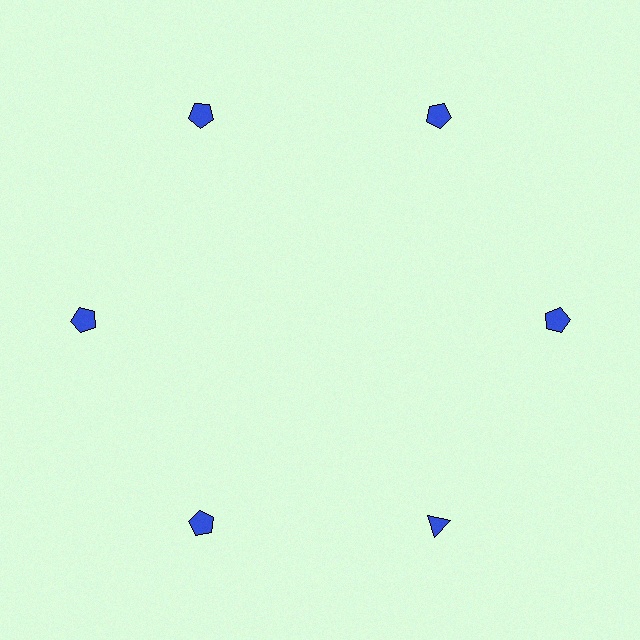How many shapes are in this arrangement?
There are 6 shapes arranged in a ring pattern.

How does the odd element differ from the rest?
It has a different shape: triangle instead of pentagon.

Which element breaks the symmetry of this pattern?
The blue triangle at roughly the 5 o'clock position breaks the symmetry. All other shapes are blue pentagons.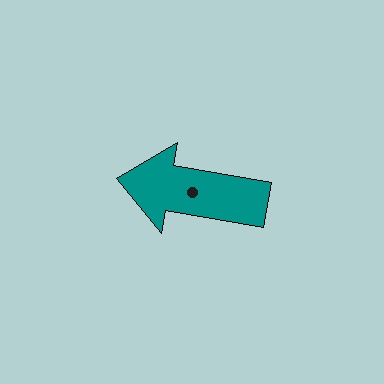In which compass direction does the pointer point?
West.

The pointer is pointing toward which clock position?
Roughly 9 o'clock.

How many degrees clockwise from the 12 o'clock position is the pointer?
Approximately 280 degrees.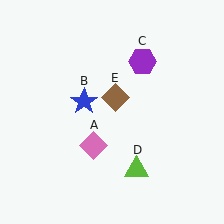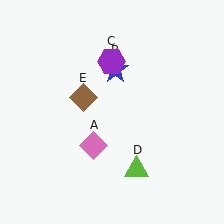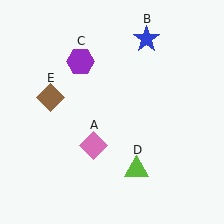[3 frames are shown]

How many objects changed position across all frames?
3 objects changed position: blue star (object B), purple hexagon (object C), brown diamond (object E).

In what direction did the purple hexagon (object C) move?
The purple hexagon (object C) moved left.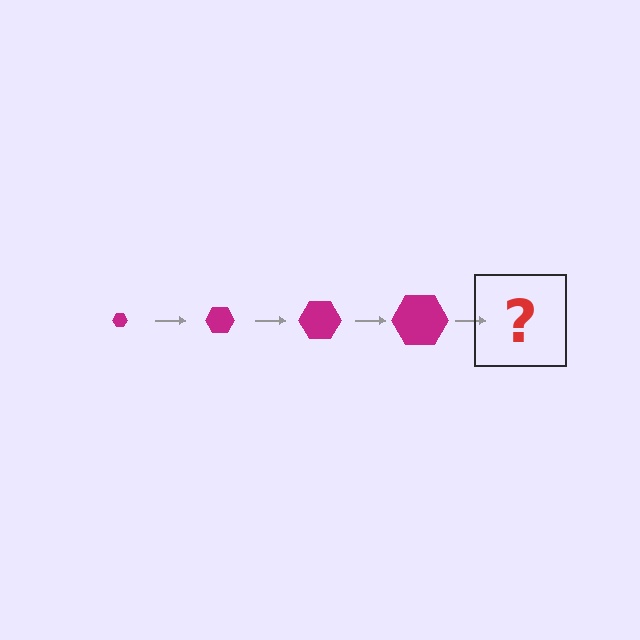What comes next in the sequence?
The next element should be a magenta hexagon, larger than the previous one.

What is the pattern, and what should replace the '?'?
The pattern is that the hexagon gets progressively larger each step. The '?' should be a magenta hexagon, larger than the previous one.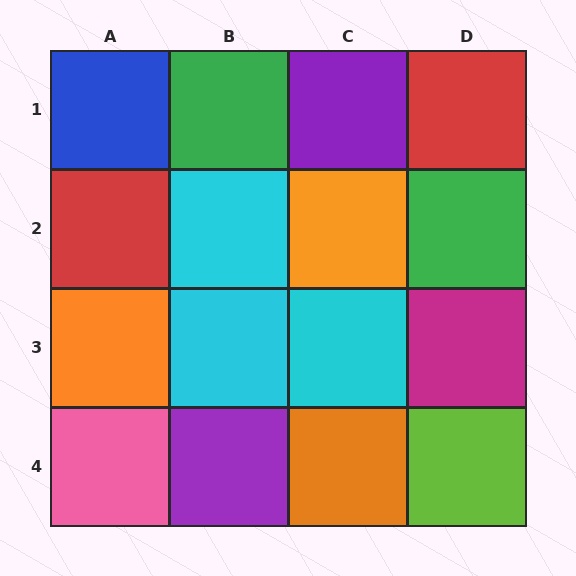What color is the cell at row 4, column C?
Orange.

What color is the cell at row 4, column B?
Purple.